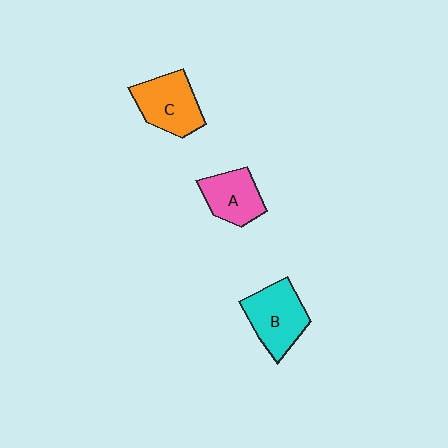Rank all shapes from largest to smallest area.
From largest to smallest: B (cyan), C (orange), A (pink).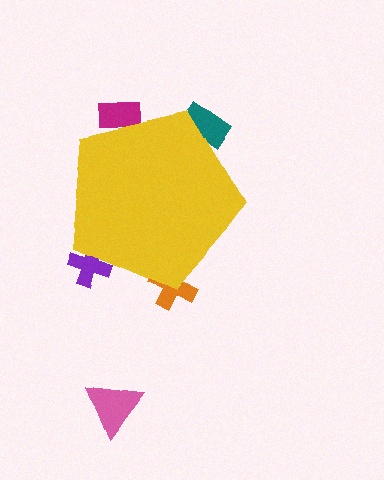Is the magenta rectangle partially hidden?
Yes, the magenta rectangle is partially hidden behind the yellow pentagon.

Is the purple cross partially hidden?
Yes, the purple cross is partially hidden behind the yellow pentagon.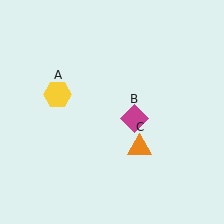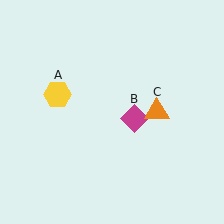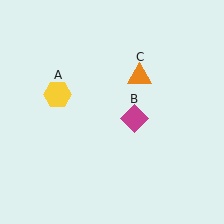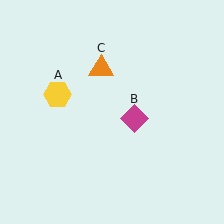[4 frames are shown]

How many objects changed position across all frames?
1 object changed position: orange triangle (object C).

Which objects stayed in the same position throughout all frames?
Yellow hexagon (object A) and magenta diamond (object B) remained stationary.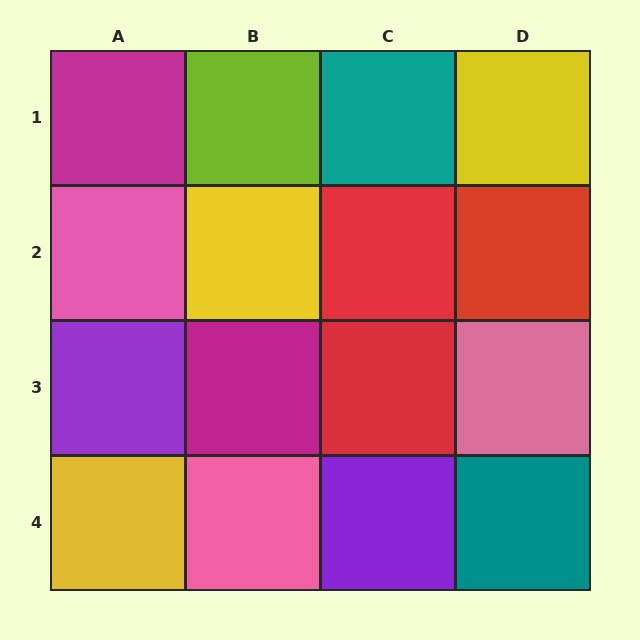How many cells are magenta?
2 cells are magenta.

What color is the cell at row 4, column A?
Yellow.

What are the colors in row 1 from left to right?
Magenta, lime, teal, yellow.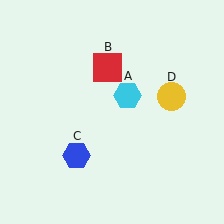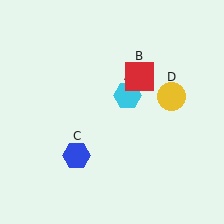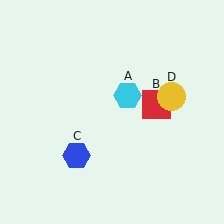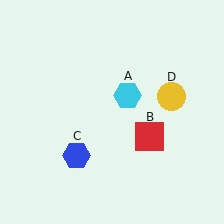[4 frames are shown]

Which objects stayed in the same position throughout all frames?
Cyan hexagon (object A) and blue hexagon (object C) and yellow circle (object D) remained stationary.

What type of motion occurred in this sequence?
The red square (object B) rotated clockwise around the center of the scene.